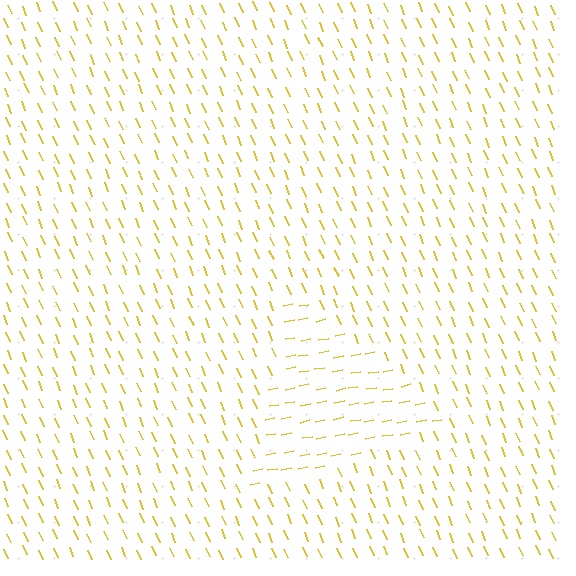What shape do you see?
I see a triangle.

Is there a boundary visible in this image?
Yes, there is a texture boundary formed by a change in line orientation.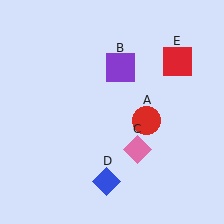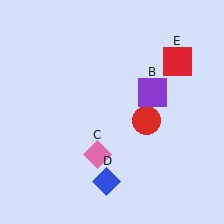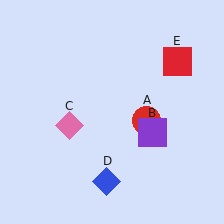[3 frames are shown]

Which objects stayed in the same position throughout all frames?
Red circle (object A) and blue diamond (object D) and red square (object E) remained stationary.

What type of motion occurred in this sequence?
The purple square (object B), pink diamond (object C) rotated clockwise around the center of the scene.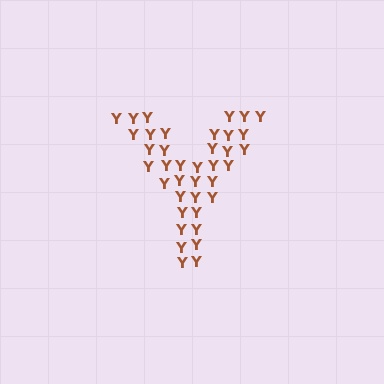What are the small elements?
The small elements are letter Y's.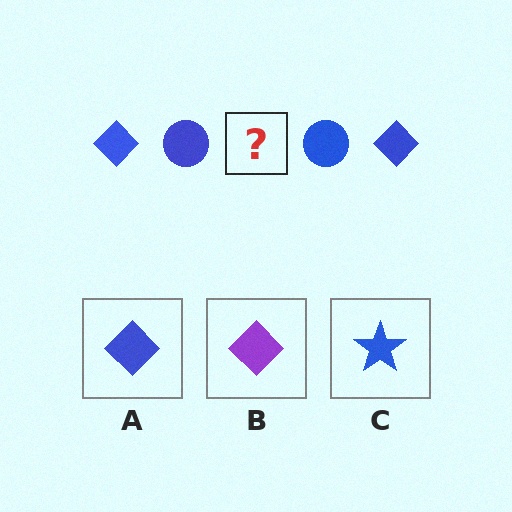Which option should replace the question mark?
Option A.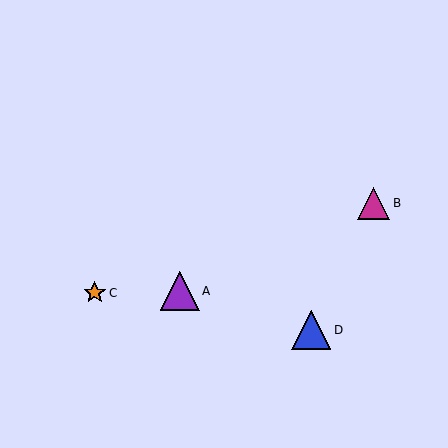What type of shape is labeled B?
Shape B is a magenta triangle.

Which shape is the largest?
The blue triangle (labeled D) is the largest.